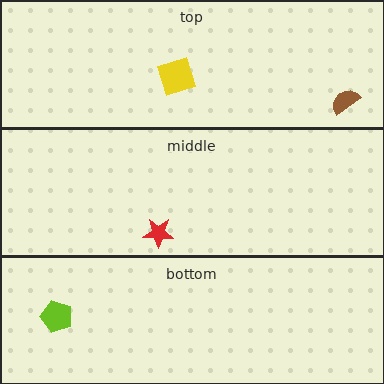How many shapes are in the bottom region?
1.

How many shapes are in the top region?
2.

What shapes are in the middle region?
The red star.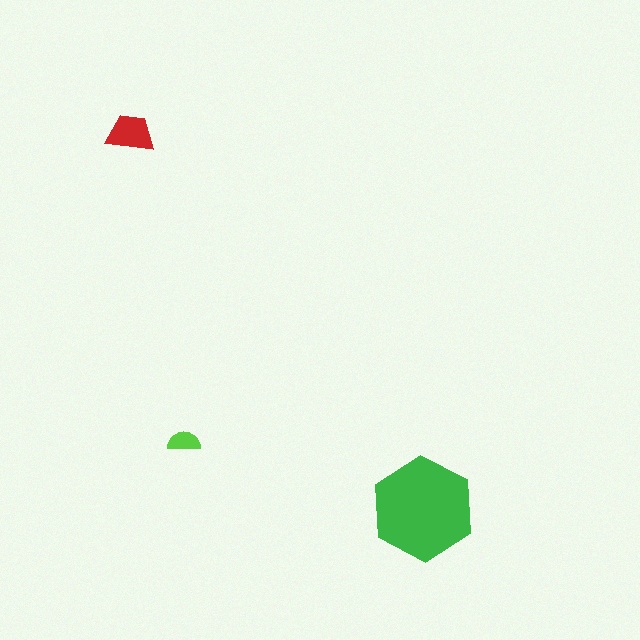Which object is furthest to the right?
The green hexagon is rightmost.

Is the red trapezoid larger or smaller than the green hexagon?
Smaller.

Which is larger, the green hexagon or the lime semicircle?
The green hexagon.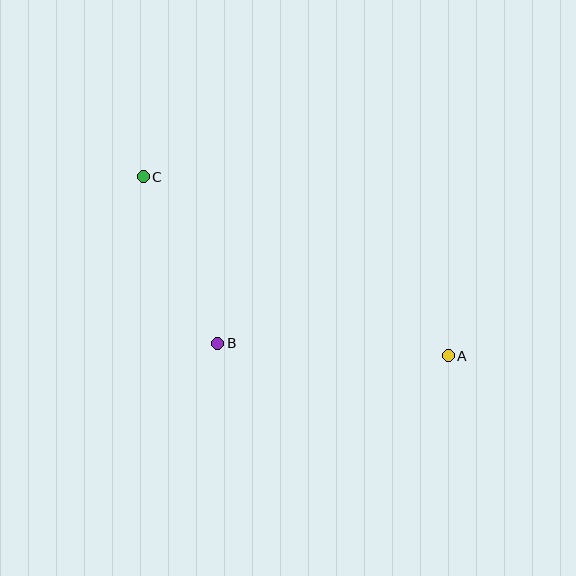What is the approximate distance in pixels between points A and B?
The distance between A and B is approximately 231 pixels.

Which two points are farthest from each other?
Points A and C are farthest from each other.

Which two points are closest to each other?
Points B and C are closest to each other.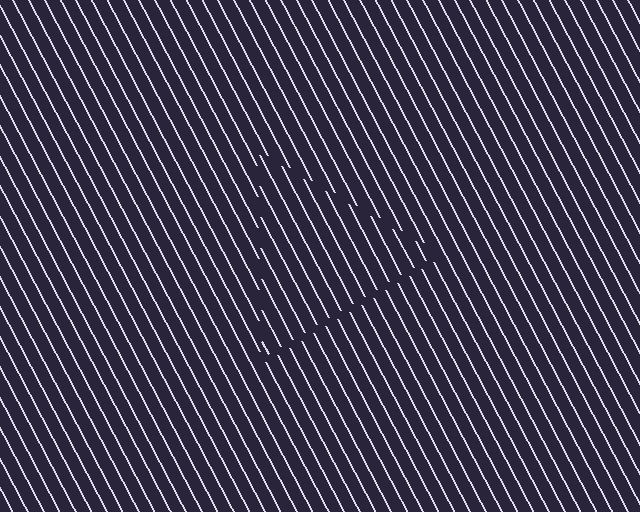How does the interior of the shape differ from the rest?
The interior of the shape contains the same grating, shifted by half a period — the contour is defined by the phase discontinuity where line-ends from the inner and outer gratings abut.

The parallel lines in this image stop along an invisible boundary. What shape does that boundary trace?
An illusory triangle. The interior of the shape contains the same grating, shifted by half a period — the contour is defined by the phase discontinuity where line-ends from the inner and outer gratings abut.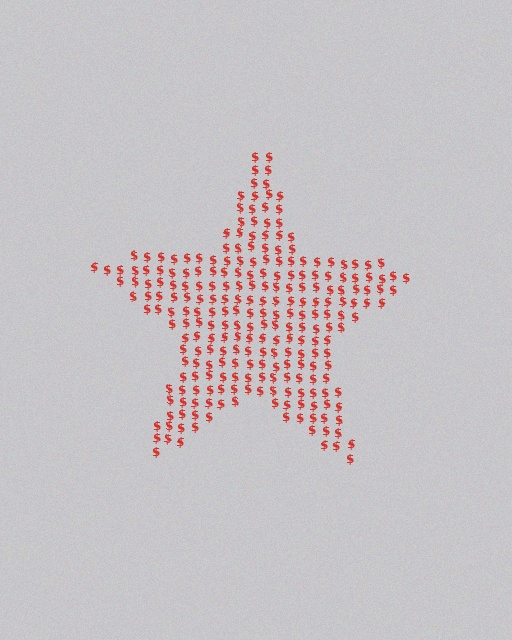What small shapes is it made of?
It is made of small dollar signs.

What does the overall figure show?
The overall figure shows a star.